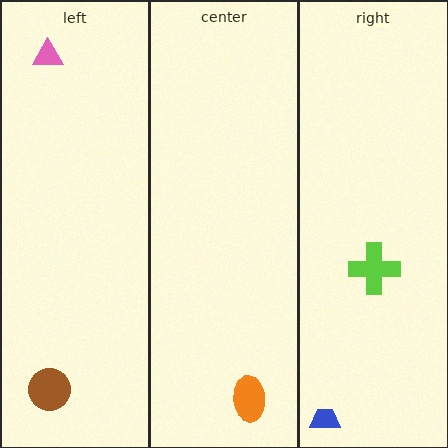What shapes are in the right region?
The blue trapezoid, the lime cross.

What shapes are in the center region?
The orange ellipse.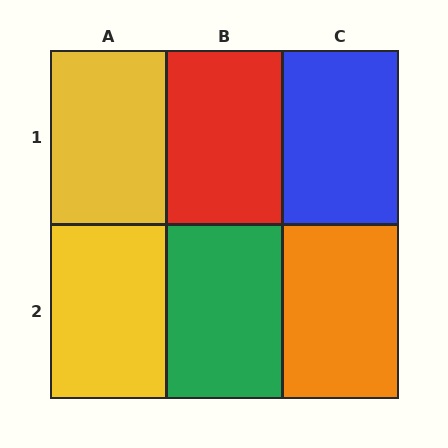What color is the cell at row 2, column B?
Green.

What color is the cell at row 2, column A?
Yellow.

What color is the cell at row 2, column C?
Orange.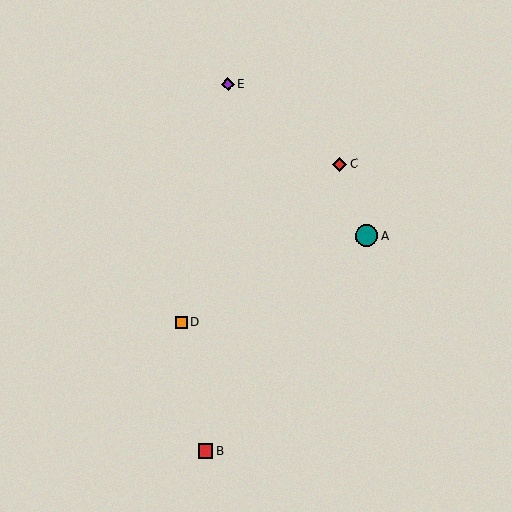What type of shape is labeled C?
Shape C is a red diamond.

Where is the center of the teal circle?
The center of the teal circle is at (366, 236).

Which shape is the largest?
The teal circle (labeled A) is the largest.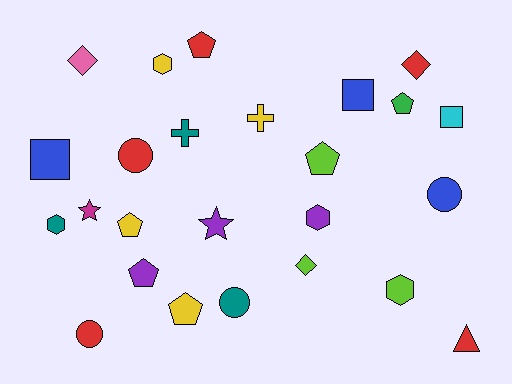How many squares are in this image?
There are 3 squares.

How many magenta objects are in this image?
There is 1 magenta object.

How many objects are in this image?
There are 25 objects.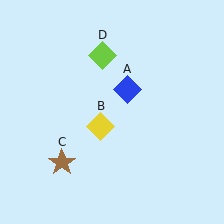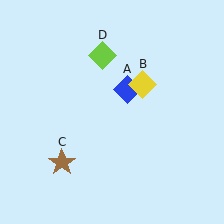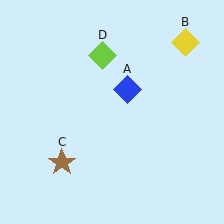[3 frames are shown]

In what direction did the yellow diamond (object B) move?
The yellow diamond (object B) moved up and to the right.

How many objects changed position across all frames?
1 object changed position: yellow diamond (object B).